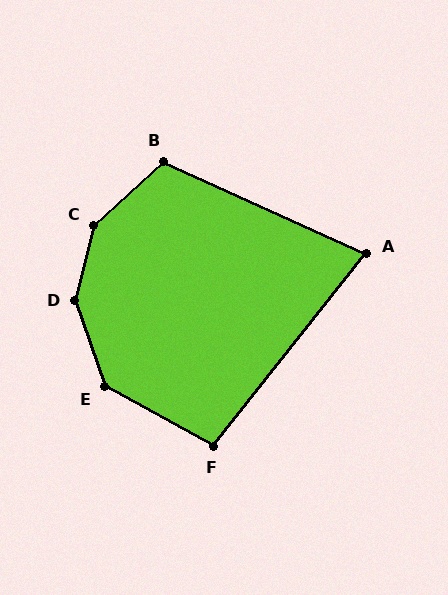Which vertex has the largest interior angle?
D, at approximately 147 degrees.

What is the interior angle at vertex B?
Approximately 113 degrees (obtuse).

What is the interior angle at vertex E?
Approximately 138 degrees (obtuse).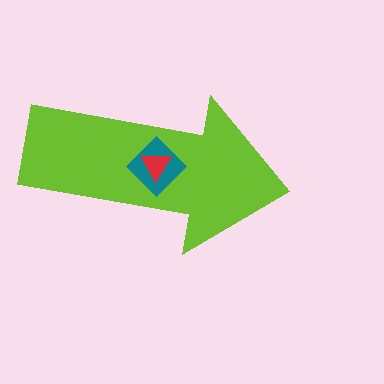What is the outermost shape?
The lime arrow.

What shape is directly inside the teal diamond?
The red triangle.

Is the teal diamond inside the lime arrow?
Yes.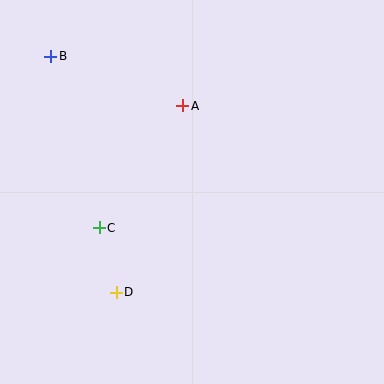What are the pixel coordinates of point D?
Point D is at (116, 292).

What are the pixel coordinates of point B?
Point B is at (51, 56).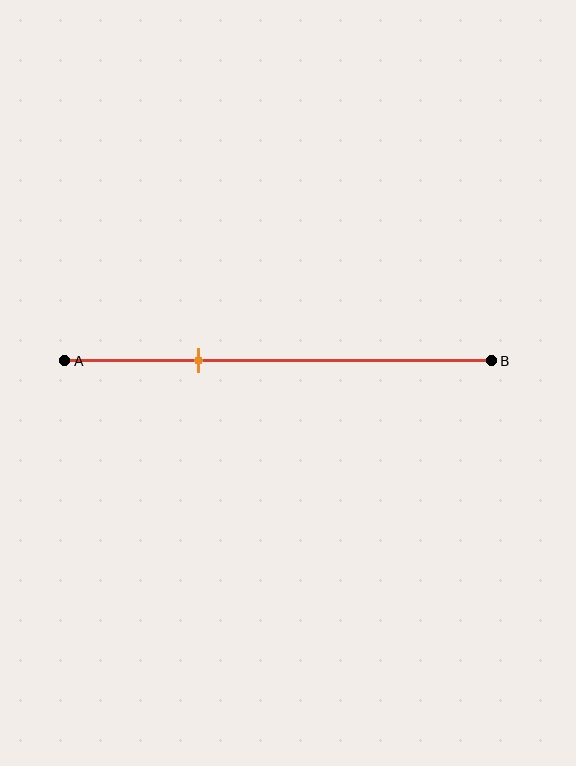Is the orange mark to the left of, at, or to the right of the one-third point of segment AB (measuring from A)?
The orange mark is approximately at the one-third point of segment AB.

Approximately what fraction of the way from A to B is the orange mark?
The orange mark is approximately 30% of the way from A to B.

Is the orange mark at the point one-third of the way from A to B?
Yes, the mark is approximately at the one-third point.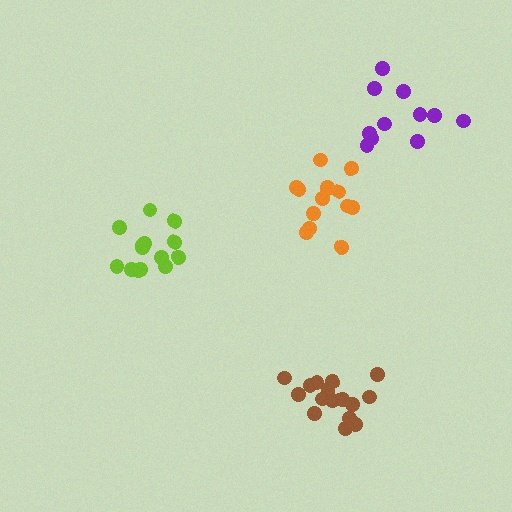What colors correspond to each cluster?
The clusters are colored: brown, purple, lime, orange.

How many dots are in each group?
Group 1: 17 dots, Group 2: 11 dots, Group 3: 14 dots, Group 4: 14 dots (56 total).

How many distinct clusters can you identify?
There are 4 distinct clusters.